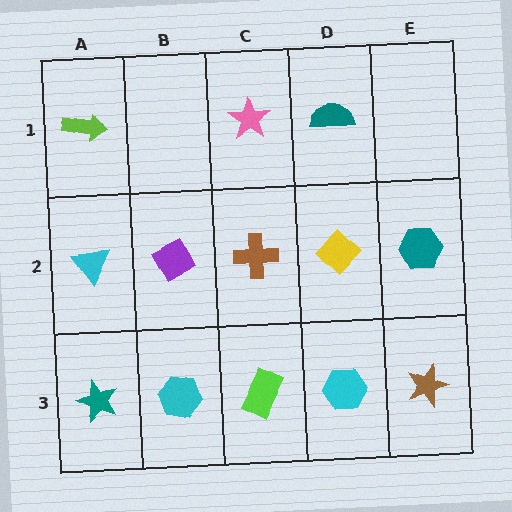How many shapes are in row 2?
5 shapes.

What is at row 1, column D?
A teal semicircle.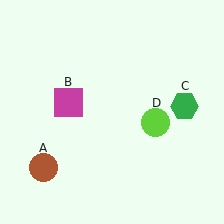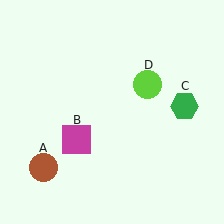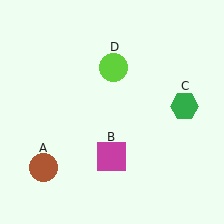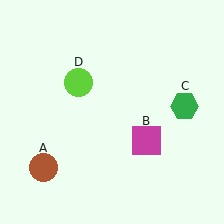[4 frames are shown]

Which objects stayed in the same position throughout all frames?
Brown circle (object A) and green hexagon (object C) remained stationary.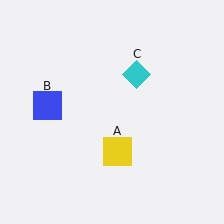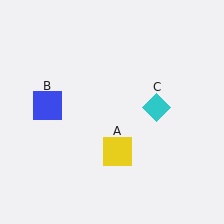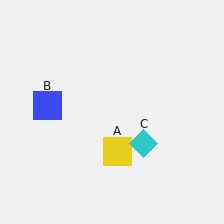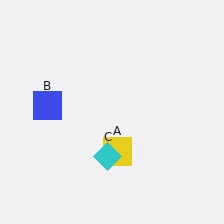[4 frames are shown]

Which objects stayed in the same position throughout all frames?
Yellow square (object A) and blue square (object B) remained stationary.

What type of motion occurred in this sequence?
The cyan diamond (object C) rotated clockwise around the center of the scene.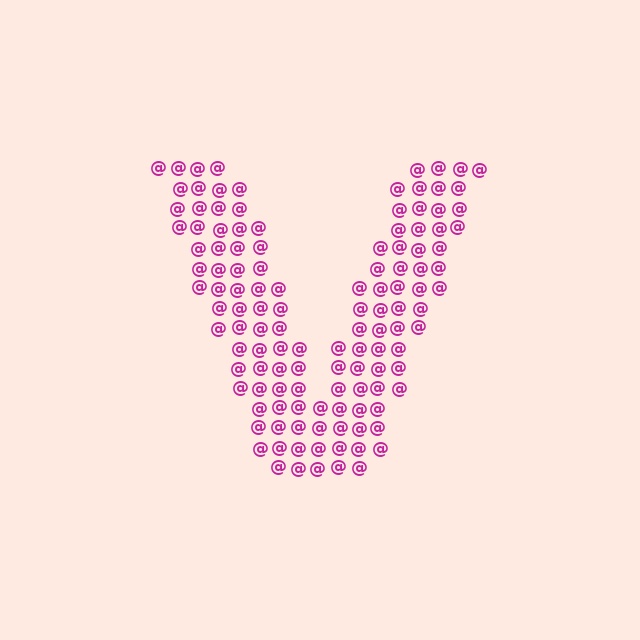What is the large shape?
The large shape is the letter V.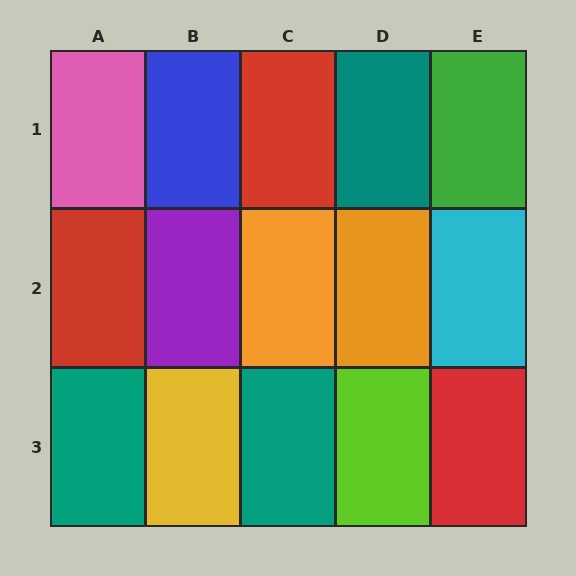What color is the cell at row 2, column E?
Cyan.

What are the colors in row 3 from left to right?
Teal, yellow, teal, lime, red.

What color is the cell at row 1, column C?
Red.